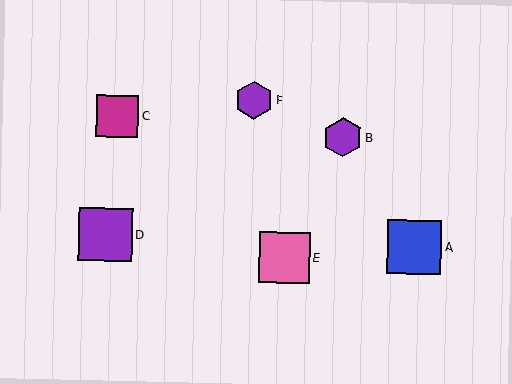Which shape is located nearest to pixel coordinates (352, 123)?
The purple hexagon (labeled B) at (343, 137) is nearest to that location.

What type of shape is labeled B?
Shape B is a purple hexagon.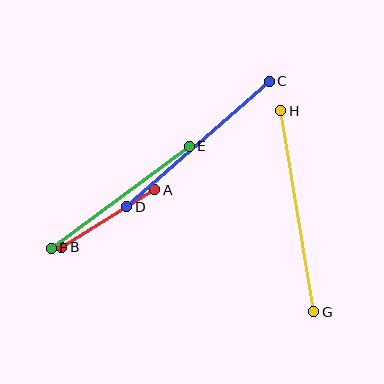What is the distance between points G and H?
The distance is approximately 204 pixels.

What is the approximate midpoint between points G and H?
The midpoint is at approximately (297, 211) pixels.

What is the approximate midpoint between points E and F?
The midpoint is at approximately (120, 197) pixels.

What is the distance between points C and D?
The distance is approximately 190 pixels.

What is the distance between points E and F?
The distance is approximately 172 pixels.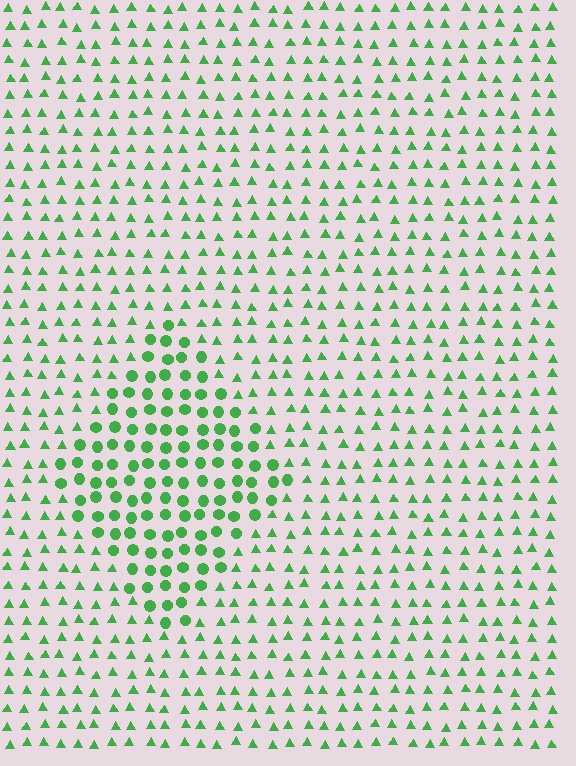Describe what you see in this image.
The image is filled with small green elements arranged in a uniform grid. A diamond-shaped region contains circles, while the surrounding area contains triangles. The boundary is defined purely by the change in element shape.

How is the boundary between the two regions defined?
The boundary is defined by a change in element shape: circles inside vs. triangles outside. All elements share the same color and spacing.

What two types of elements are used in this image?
The image uses circles inside the diamond region and triangles outside it.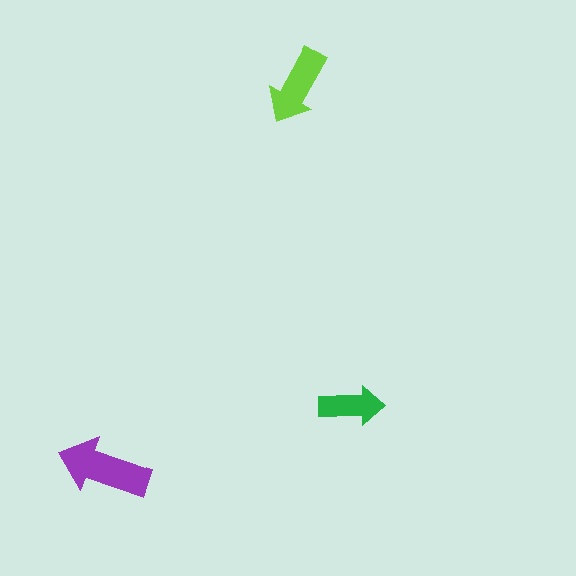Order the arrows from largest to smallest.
the purple one, the lime one, the green one.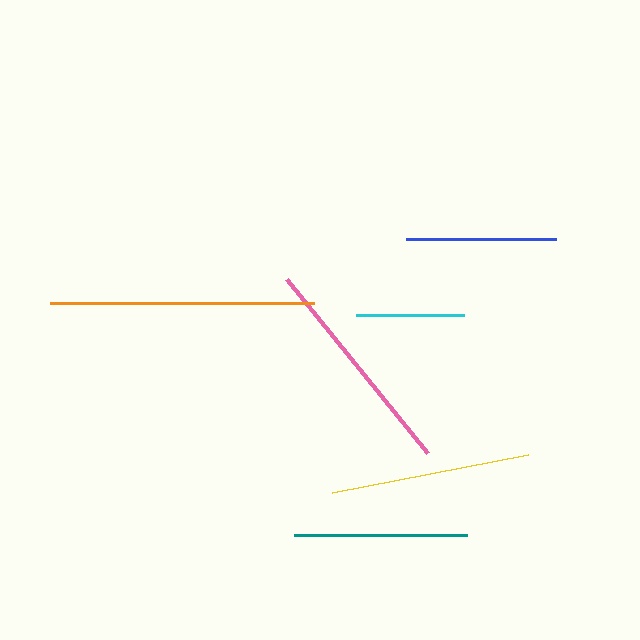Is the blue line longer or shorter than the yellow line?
The yellow line is longer than the blue line.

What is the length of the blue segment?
The blue segment is approximately 150 pixels long.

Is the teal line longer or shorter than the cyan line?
The teal line is longer than the cyan line.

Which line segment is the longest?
The orange line is the longest at approximately 265 pixels.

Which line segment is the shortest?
The cyan line is the shortest at approximately 108 pixels.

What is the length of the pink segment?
The pink segment is approximately 224 pixels long.